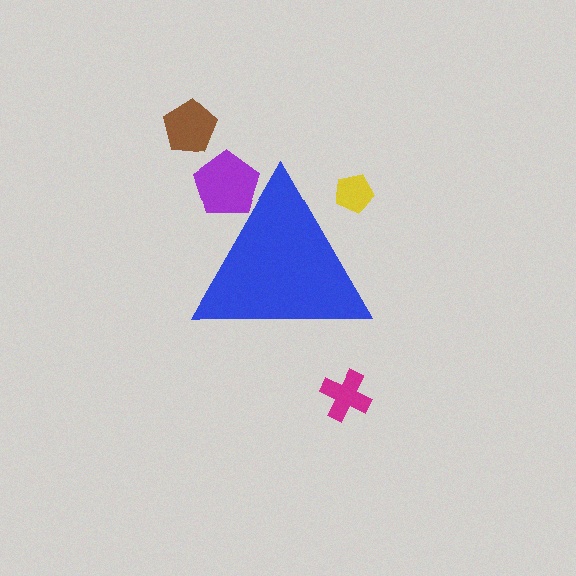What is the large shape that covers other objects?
A blue triangle.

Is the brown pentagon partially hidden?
No, the brown pentagon is fully visible.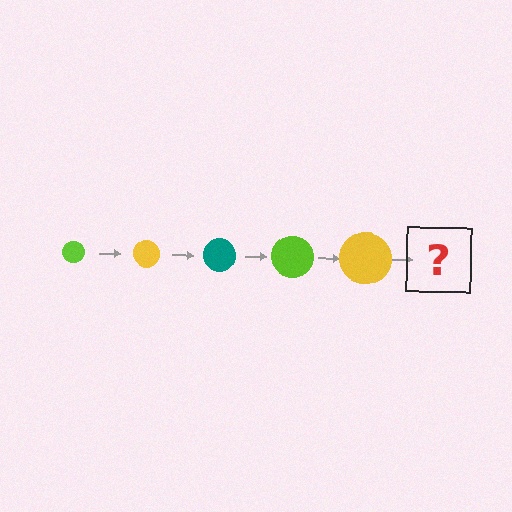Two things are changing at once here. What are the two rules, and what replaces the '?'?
The two rules are that the circle grows larger each step and the color cycles through lime, yellow, and teal. The '?' should be a teal circle, larger than the previous one.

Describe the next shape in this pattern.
It should be a teal circle, larger than the previous one.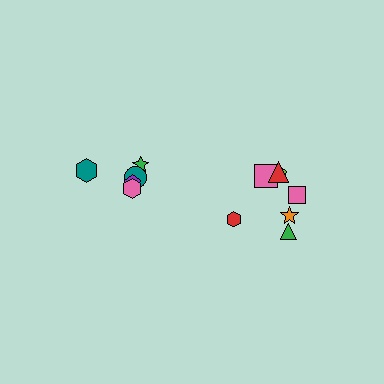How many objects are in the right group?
There are 7 objects.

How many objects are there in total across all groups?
There are 12 objects.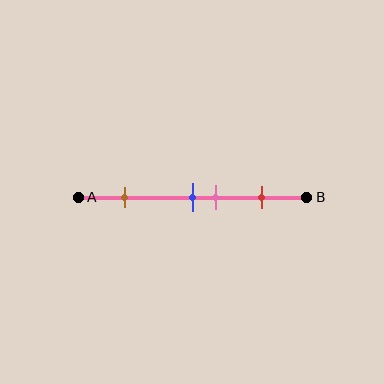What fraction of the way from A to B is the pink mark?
The pink mark is approximately 60% (0.6) of the way from A to B.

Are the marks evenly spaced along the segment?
No, the marks are not evenly spaced.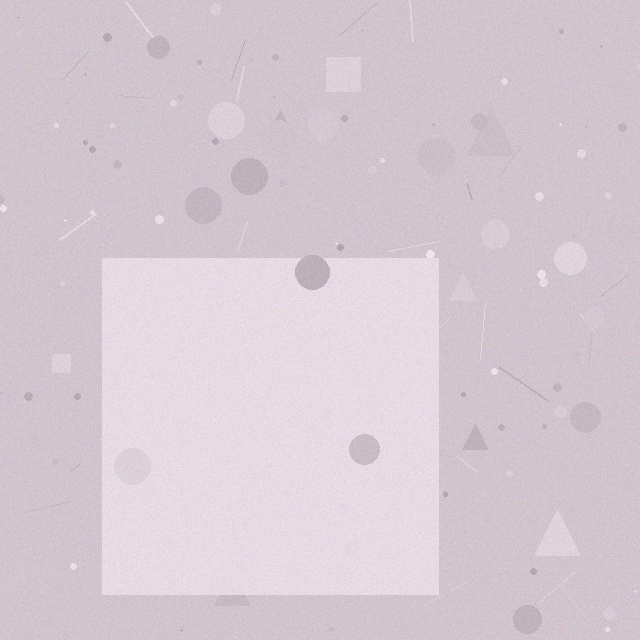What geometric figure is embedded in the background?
A square is embedded in the background.